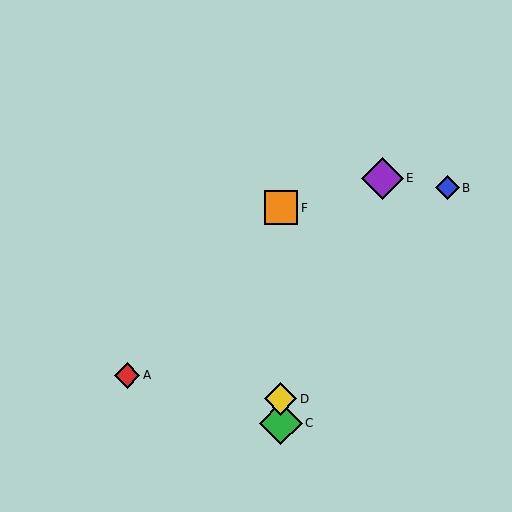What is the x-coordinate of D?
Object D is at x≈281.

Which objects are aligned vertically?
Objects C, D, F are aligned vertically.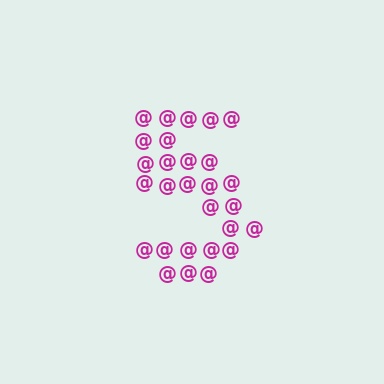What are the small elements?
The small elements are at signs.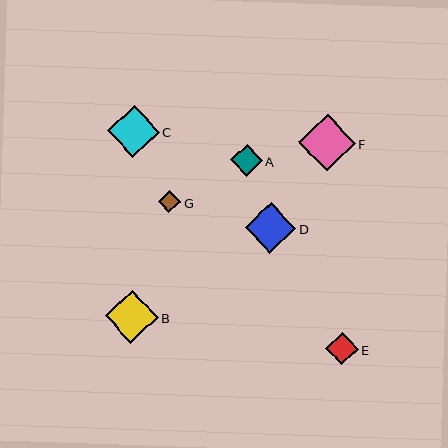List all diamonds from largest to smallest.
From largest to smallest: F, B, C, D, E, A, G.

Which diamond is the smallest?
Diamond G is the smallest with a size of approximately 22 pixels.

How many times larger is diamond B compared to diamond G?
Diamond B is approximately 2.4 times the size of diamond G.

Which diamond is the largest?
Diamond F is the largest with a size of approximately 57 pixels.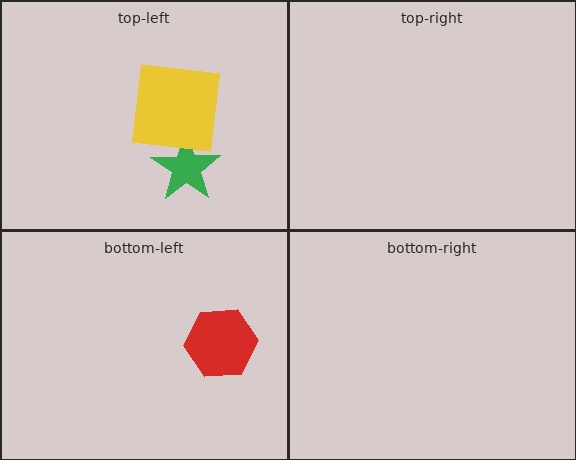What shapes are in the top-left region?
The green star, the yellow square.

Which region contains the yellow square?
The top-left region.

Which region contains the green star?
The top-left region.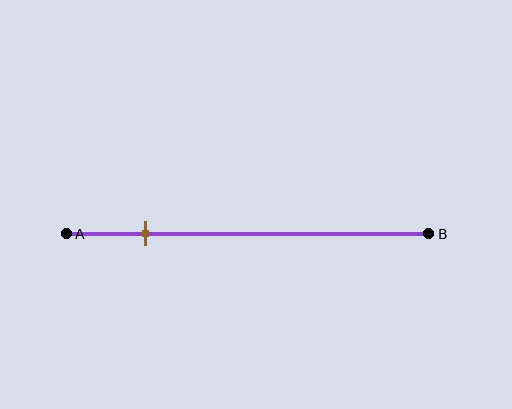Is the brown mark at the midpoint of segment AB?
No, the mark is at about 20% from A, not at the 50% midpoint.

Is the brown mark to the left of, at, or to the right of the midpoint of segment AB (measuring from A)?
The brown mark is to the left of the midpoint of segment AB.